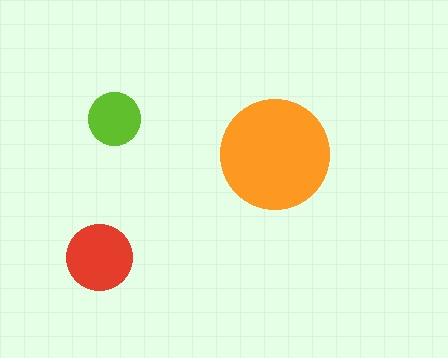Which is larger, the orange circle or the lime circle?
The orange one.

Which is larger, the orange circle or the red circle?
The orange one.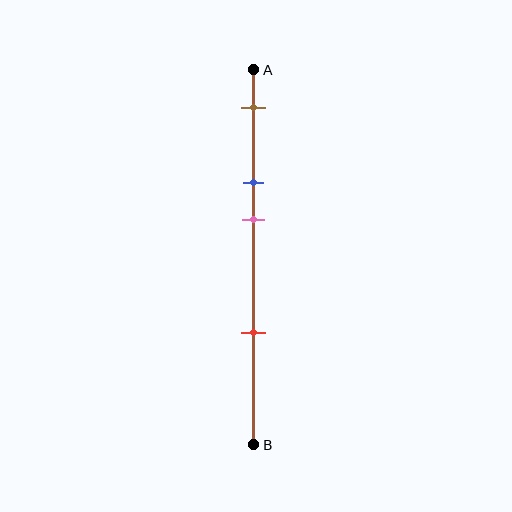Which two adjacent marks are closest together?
The blue and pink marks are the closest adjacent pair.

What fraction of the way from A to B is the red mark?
The red mark is approximately 70% (0.7) of the way from A to B.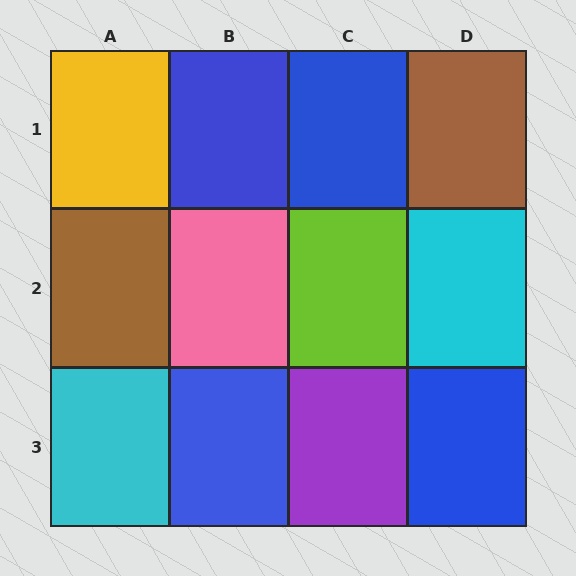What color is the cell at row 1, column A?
Yellow.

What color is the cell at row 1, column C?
Blue.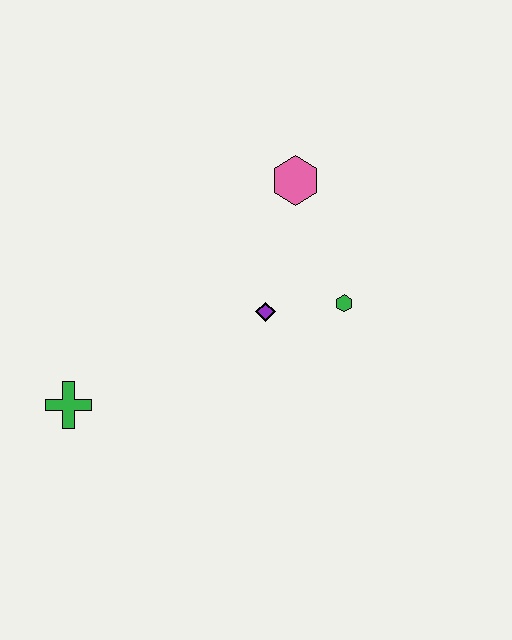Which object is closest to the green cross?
The purple diamond is closest to the green cross.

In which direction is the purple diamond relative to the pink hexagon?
The purple diamond is below the pink hexagon.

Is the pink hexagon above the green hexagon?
Yes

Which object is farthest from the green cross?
The pink hexagon is farthest from the green cross.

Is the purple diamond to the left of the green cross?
No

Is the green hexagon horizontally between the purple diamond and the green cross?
No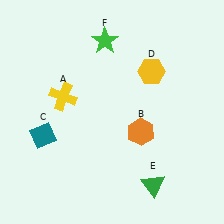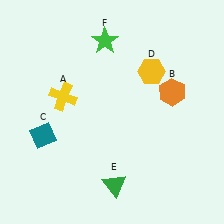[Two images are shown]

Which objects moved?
The objects that moved are: the orange hexagon (B), the green triangle (E).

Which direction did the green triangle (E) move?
The green triangle (E) moved left.